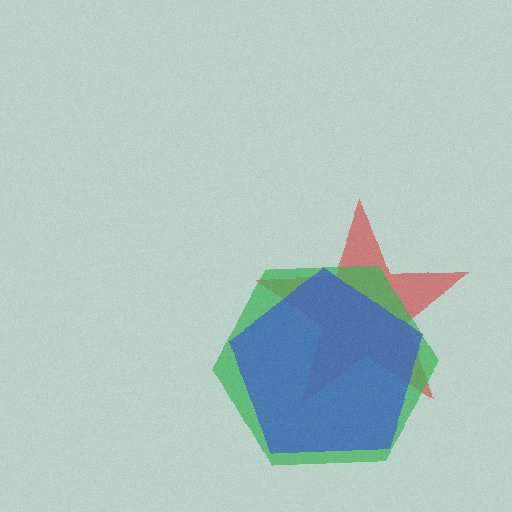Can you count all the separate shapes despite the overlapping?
Yes, there are 3 separate shapes.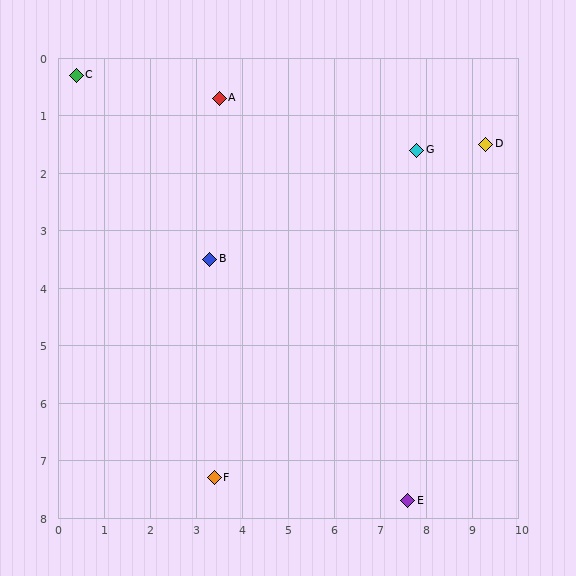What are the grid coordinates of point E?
Point E is at approximately (7.6, 7.7).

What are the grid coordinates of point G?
Point G is at approximately (7.8, 1.6).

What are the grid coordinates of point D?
Point D is at approximately (9.3, 1.5).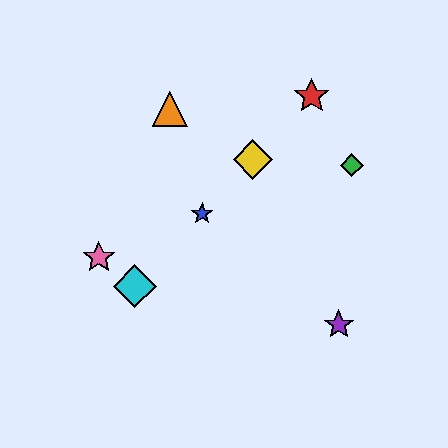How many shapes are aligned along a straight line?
4 shapes (the red star, the blue star, the yellow diamond, the cyan diamond) are aligned along a straight line.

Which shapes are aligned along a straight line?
The red star, the blue star, the yellow diamond, the cyan diamond are aligned along a straight line.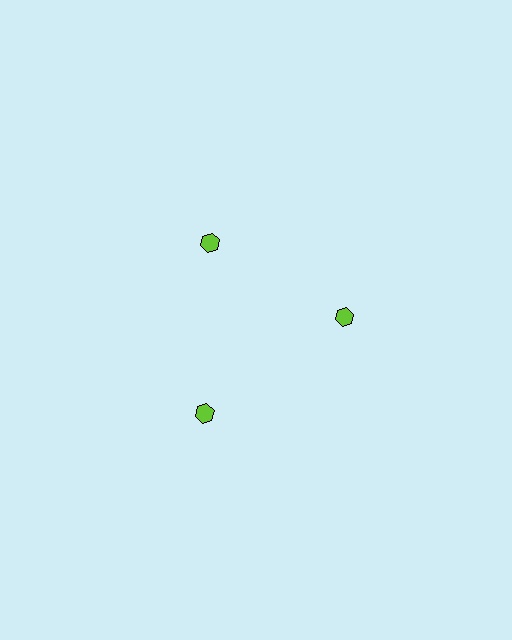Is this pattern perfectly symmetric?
No. The 3 lime hexagons are arranged in a ring, but one element near the 7 o'clock position is pushed outward from the center, breaking the 3-fold rotational symmetry.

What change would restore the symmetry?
The symmetry would be restored by moving it inward, back onto the ring so that all 3 hexagons sit at equal angles and equal distance from the center.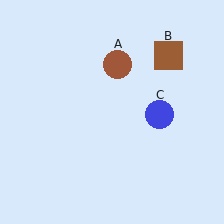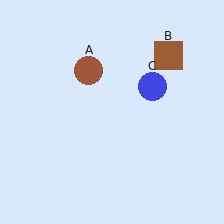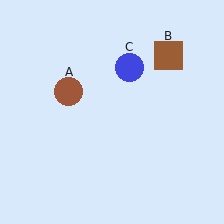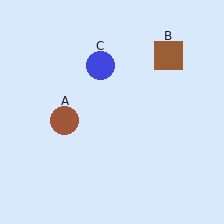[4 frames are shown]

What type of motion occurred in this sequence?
The brown circle (object A), blue circle (object C) rotated counterclockwise around the center of the scene.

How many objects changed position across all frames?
2 objects changed position: brown circle (object A), blue circle (object C).